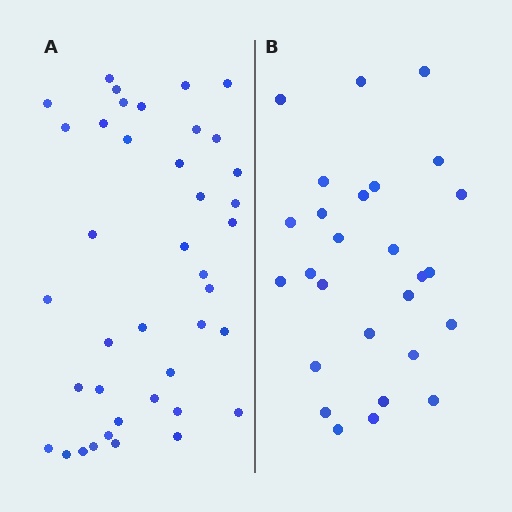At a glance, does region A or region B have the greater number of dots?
Region A (the left region) has more dots.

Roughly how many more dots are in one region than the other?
Region A has approximately 15 more dots than region B.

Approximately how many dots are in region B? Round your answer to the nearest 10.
About 30 dots. (The exact count is 27, which rounds to 30.)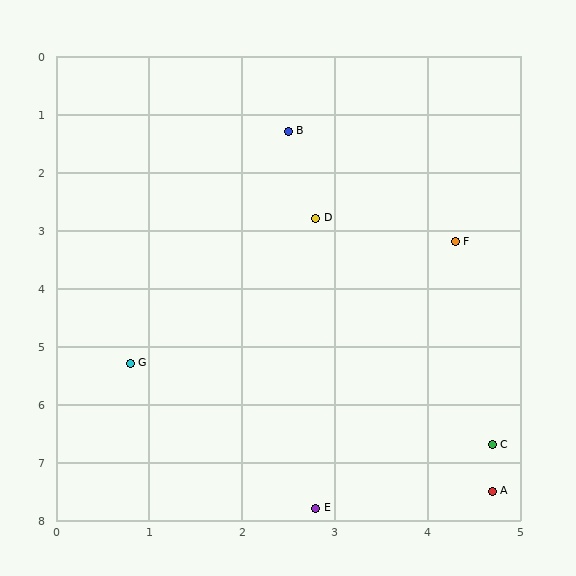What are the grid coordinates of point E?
Point E is at approximately (2.8, 7.8).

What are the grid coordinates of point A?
Point A is at approximately (4.7, 7.5).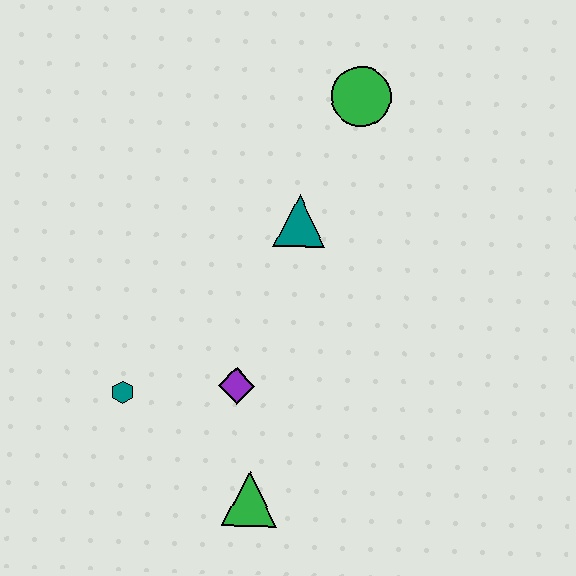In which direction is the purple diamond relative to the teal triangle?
The purple diamond is below the teal triangle.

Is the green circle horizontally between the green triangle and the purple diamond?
No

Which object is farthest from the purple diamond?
The green circle is farthest from the purple diamond.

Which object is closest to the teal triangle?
The green circle is closest to the teal triangle.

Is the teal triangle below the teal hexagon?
No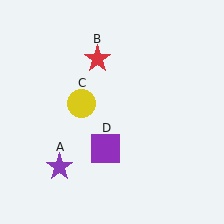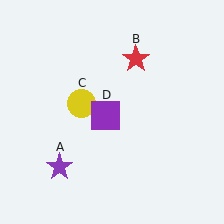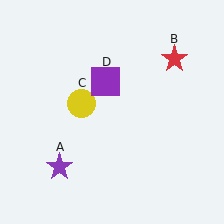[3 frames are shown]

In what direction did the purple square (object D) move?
The purple square (object D) moved up.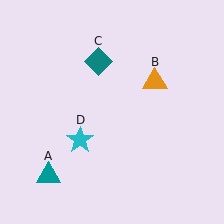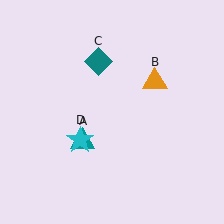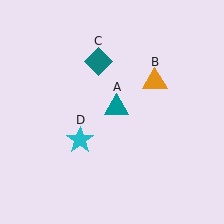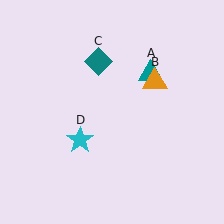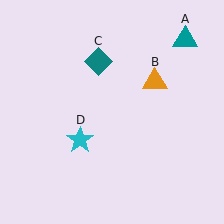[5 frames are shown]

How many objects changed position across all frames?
1 object changed position: teal triangle (object A).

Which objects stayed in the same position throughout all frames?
Orange triangle (object B) and teal diamond (object C) and cyan star (object D) remained stationary.